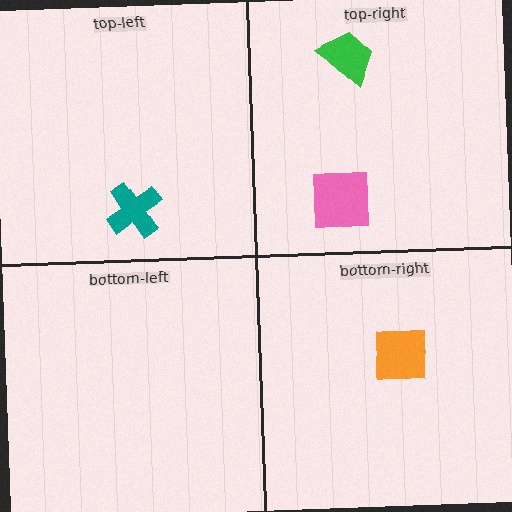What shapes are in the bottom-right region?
The orange square.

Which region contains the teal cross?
The top-left region.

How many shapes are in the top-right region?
2.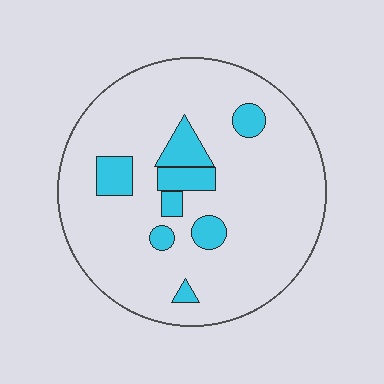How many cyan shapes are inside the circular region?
8.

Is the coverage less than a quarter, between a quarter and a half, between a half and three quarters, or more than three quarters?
Less than a quarter.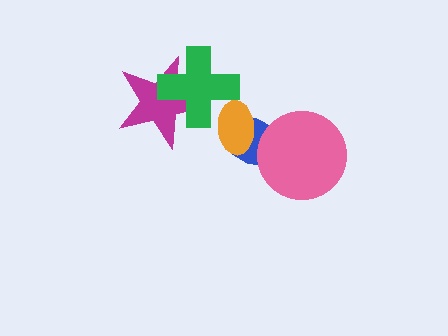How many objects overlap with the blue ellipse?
2 objects overlap with the blue ellipse.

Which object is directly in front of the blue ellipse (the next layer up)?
The pink circle is directly in front of the blue ellipse.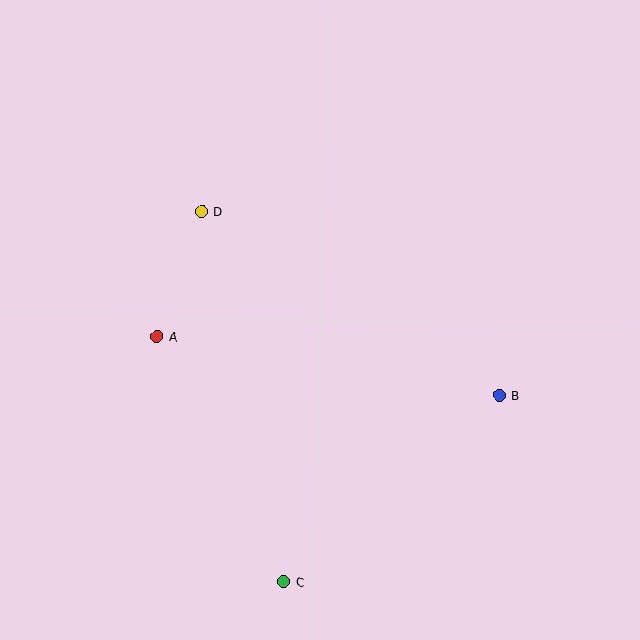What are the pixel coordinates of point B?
Point B is at (499, 395).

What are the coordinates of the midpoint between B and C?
The midpoint between B and C is at (391, 488).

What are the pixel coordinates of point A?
Point A is at (157, 337).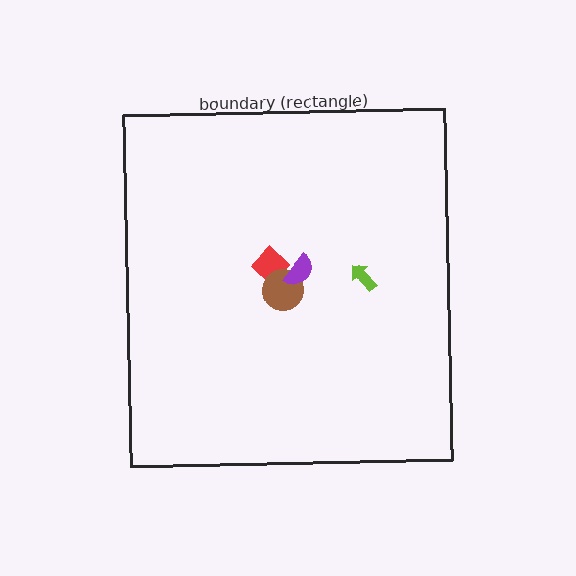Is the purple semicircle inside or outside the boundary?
Inside.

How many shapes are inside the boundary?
4 inside, 0 outside.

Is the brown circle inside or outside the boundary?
Inside.